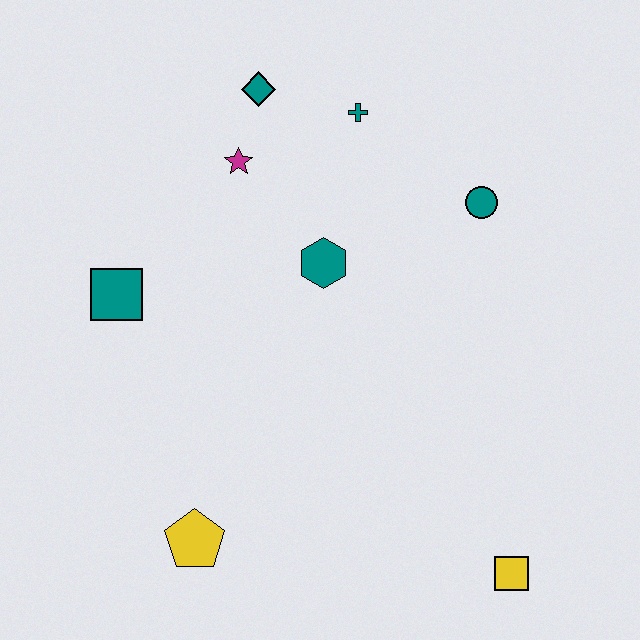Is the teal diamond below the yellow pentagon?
No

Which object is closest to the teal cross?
The teal diamond is closest to the teal cross.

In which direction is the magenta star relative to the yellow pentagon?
The magenta star is above the yellow pentagon.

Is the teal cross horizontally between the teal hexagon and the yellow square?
Yes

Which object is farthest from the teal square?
The yellow square is farthest from the teal square.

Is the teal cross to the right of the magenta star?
Yes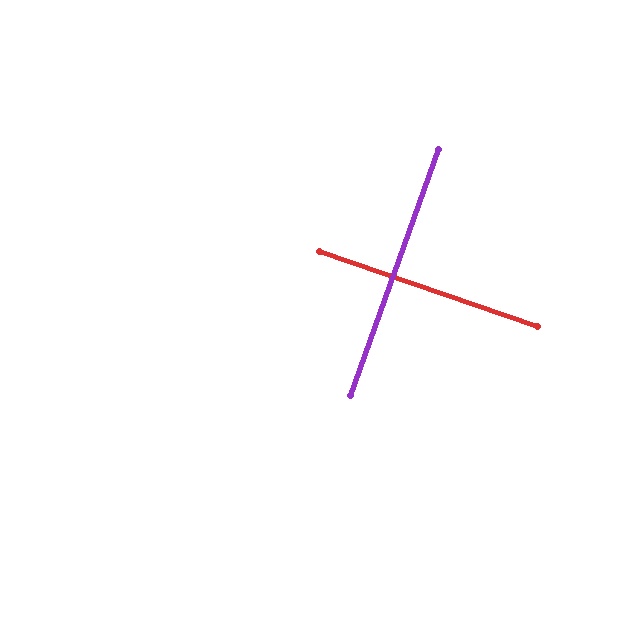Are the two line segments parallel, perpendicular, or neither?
Perpendicular — they meet at approximately 89°.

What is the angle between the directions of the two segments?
Approximately 89 degrees.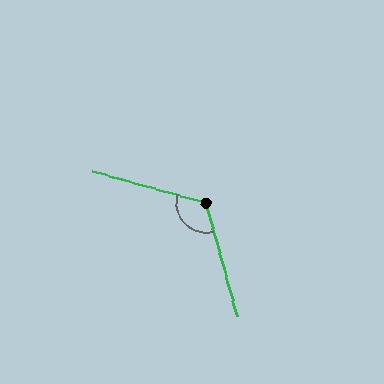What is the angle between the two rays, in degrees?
Approximately 121 degrees.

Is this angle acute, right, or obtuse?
It is obtuse.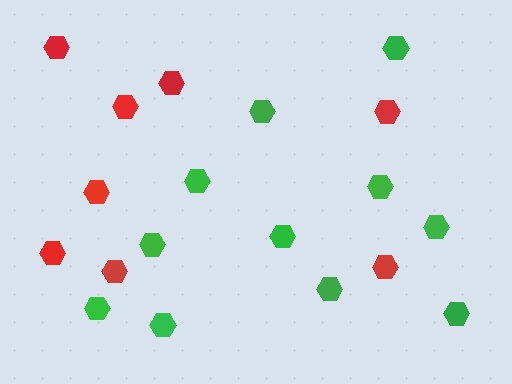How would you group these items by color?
There are 2 groups: one group of red hexagons (8) and one group of green hexagons (11).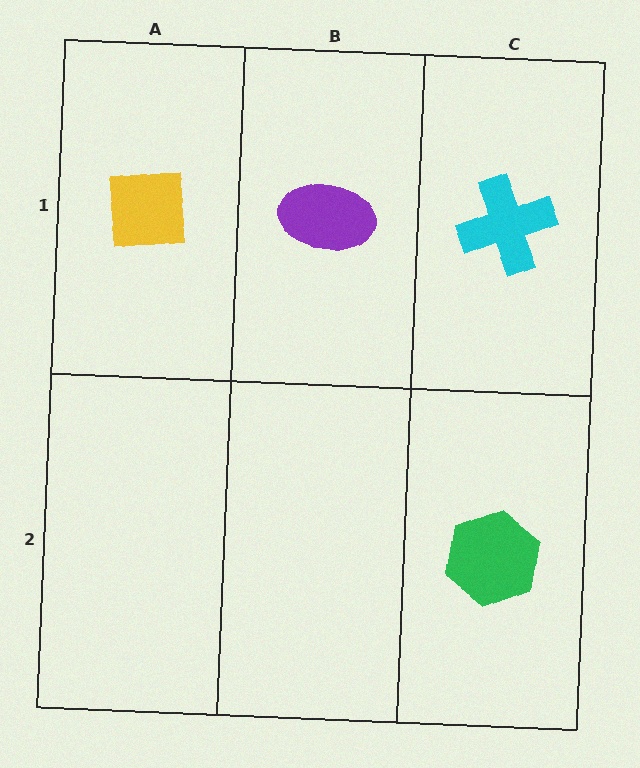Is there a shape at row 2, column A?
No, that cell is empty.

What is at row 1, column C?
A cyan cross.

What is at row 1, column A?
A yellow square.